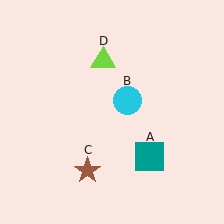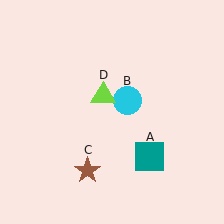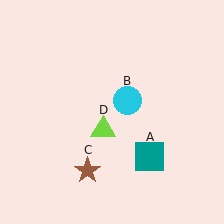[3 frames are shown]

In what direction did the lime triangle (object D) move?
The lime triangle (object D) moved down.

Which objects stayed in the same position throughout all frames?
Teal square (object A) and cyan circle (object B) and brown star (object C) remained stationary.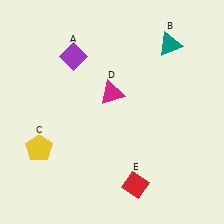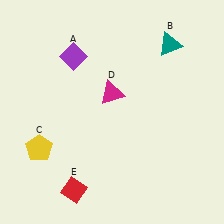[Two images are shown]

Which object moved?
The red diamond (E) moved left.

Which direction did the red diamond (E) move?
The red diamond (E) moved left.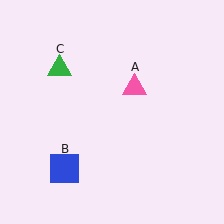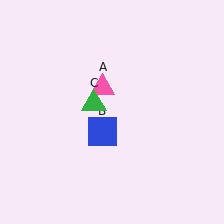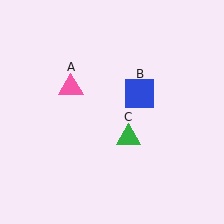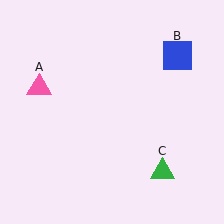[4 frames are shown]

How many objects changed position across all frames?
3 objects changed position: pink triangle (object A), blue square (object B), green triangle (object C).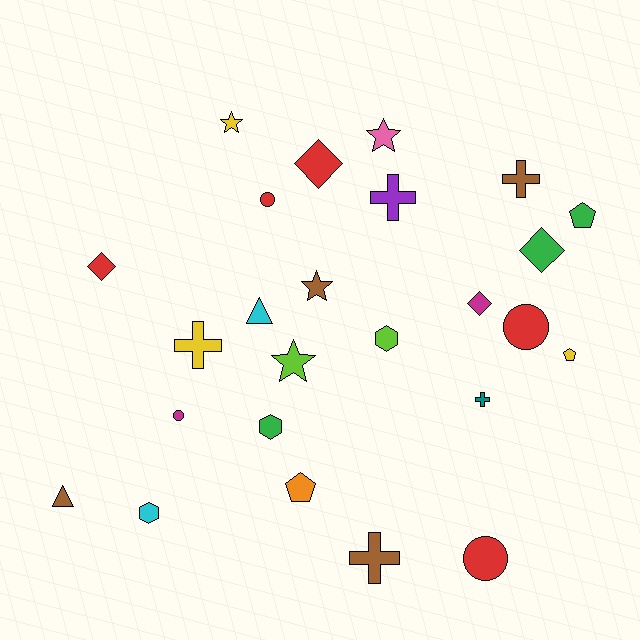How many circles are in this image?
There are 4 circles.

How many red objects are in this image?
There are 5 red objects.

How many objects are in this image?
There are 25 objects.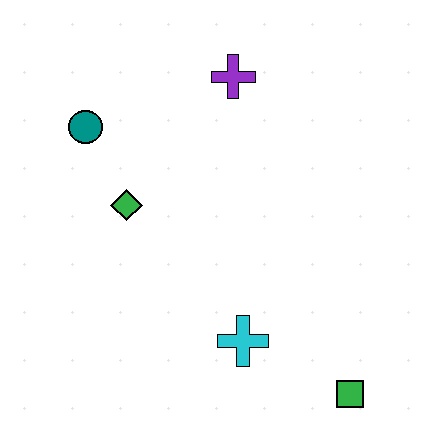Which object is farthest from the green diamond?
The green square is farthest from the green diamond.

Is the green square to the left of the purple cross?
No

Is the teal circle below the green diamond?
No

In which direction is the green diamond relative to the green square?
The green diamond is to the left of the green square.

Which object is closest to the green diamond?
The teal circle is closest to the green diamond.